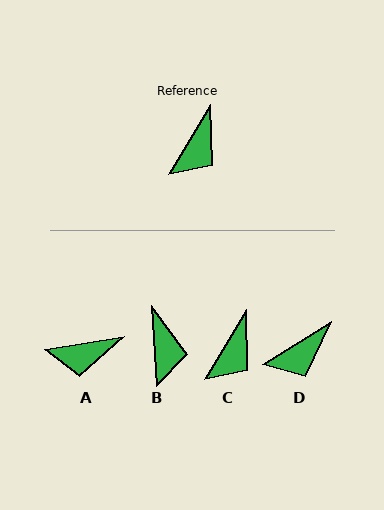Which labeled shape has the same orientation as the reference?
C.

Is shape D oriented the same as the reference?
No, it is off by about 27 degrees.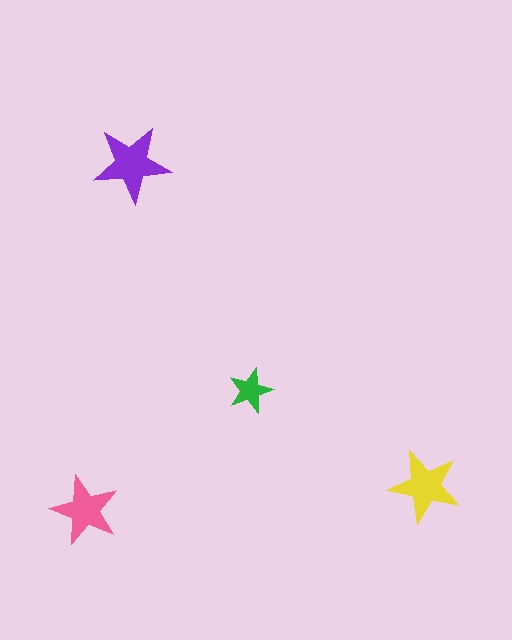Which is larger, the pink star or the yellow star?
The yellow one.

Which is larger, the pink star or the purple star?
The purple one.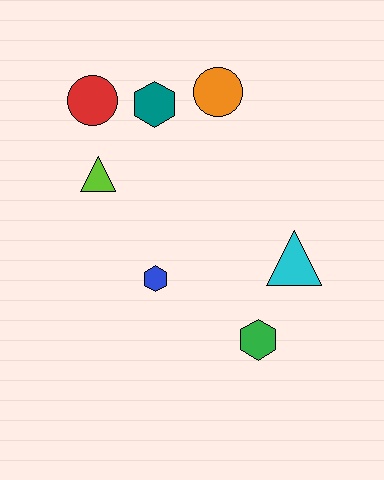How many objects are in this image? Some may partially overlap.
There are 7 objects.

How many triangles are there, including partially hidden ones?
There are 2 triangles.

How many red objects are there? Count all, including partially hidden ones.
There is 1 red object.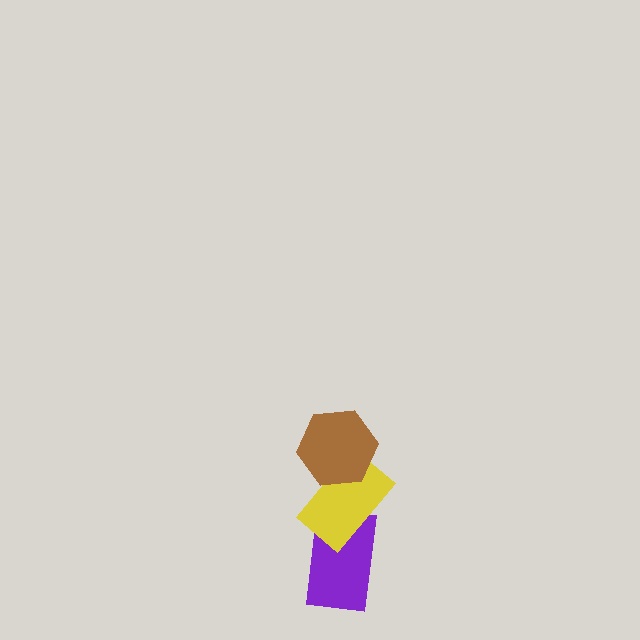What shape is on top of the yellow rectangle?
The brown hexagon is on top of the yellow rectangle.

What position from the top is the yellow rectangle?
The yellow rectangle is 2nd from the top.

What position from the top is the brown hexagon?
The brown hexagon is 1st from the top.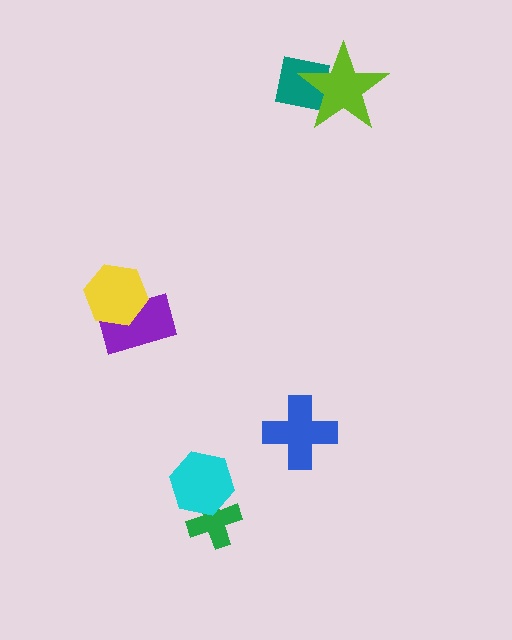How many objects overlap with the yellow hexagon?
1 object overlaps with the yellow hexagon.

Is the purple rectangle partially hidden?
Yes, it is partially covered by another shape.